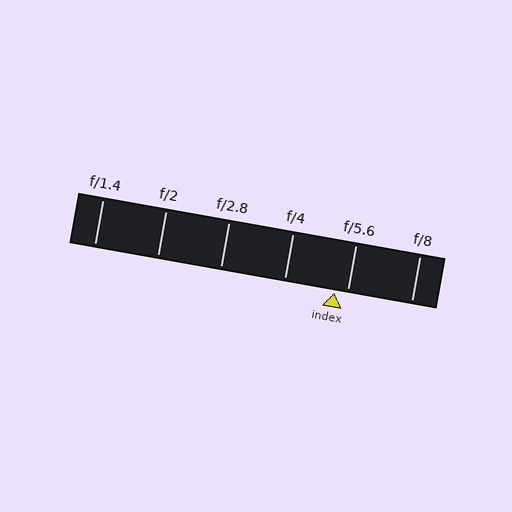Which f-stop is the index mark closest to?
The index mark is closest to f/5.6.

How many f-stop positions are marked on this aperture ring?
There are 6 f-stop positions marked.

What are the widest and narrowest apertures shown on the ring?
The widest aperture shown is f/1.4 and the narrowest is f/8.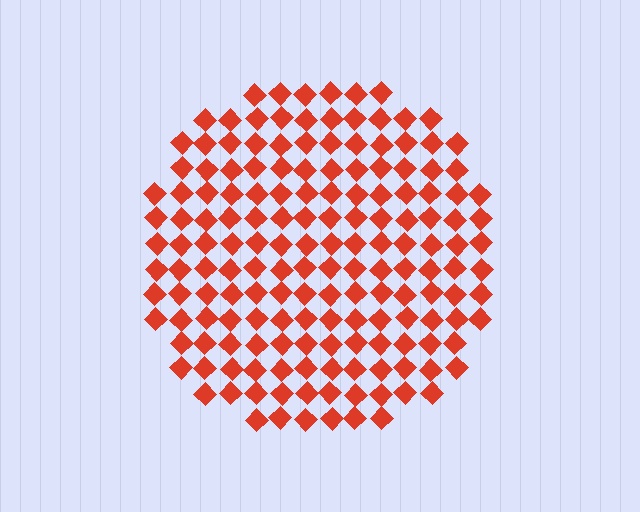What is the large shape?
The large shape is a circle.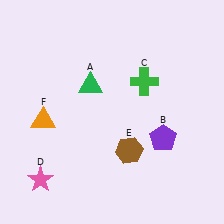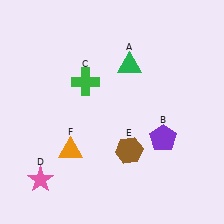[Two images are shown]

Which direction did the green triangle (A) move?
The green triangle (A) moved right.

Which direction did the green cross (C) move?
The green cross (C) moved left.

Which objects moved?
The objects that moved are: the green triangle (A), the green cross (C), the orange triangle (F).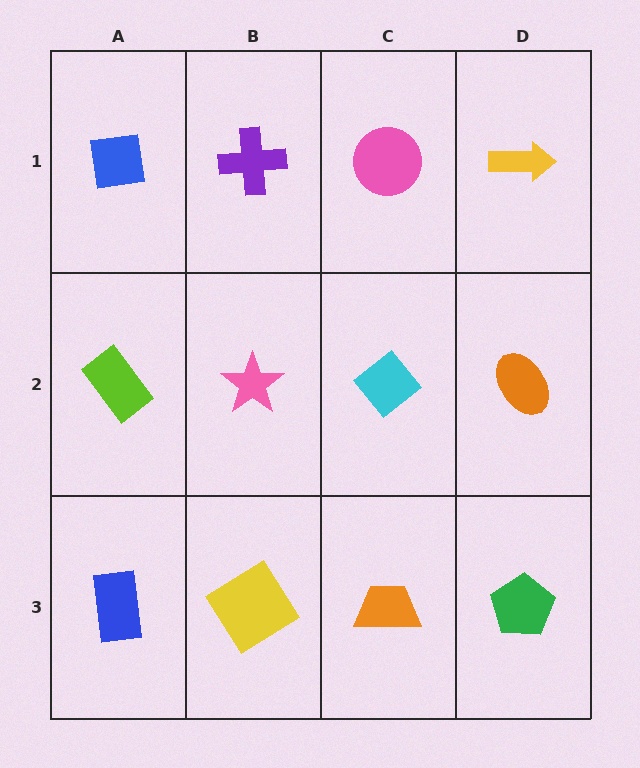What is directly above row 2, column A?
A blue square.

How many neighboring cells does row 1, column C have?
3.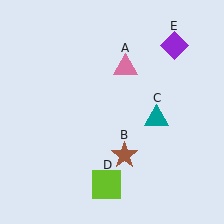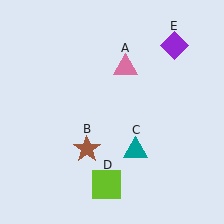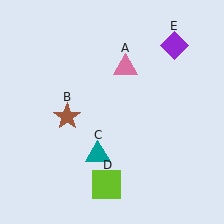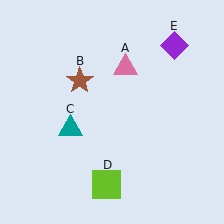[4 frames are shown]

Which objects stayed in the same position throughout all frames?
Pink triangle (object A) and lime square (object D) and purple diamond (object E) remained stationary.